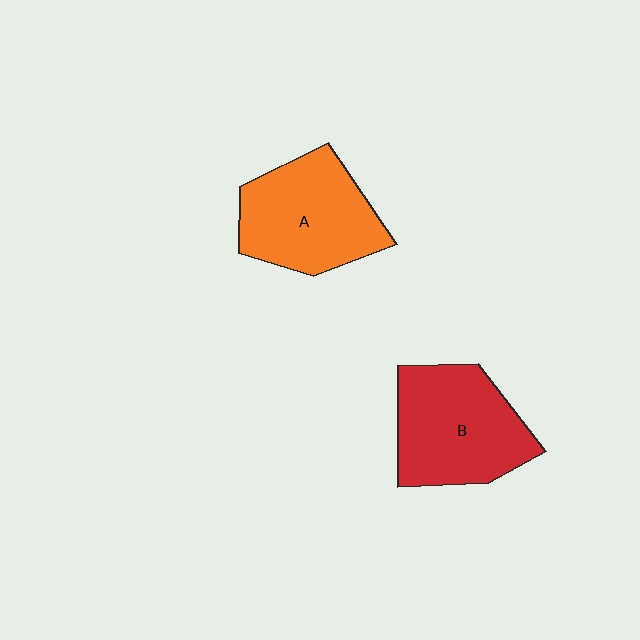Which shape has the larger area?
Shape B (red).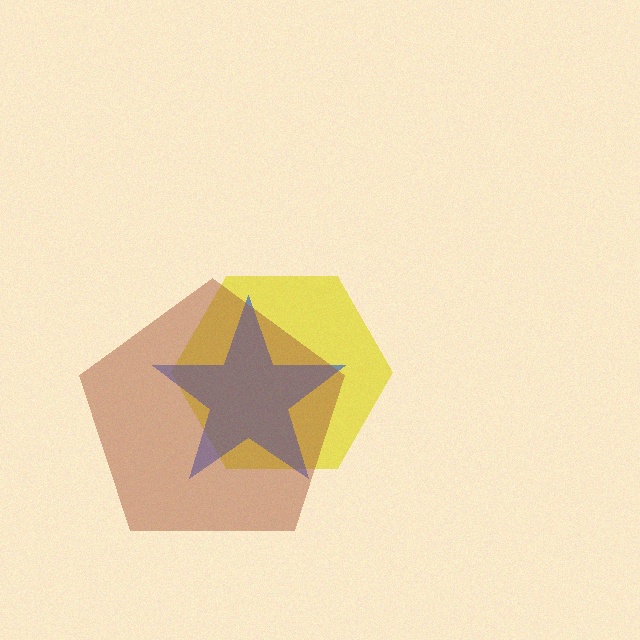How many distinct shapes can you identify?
There are 3 distinct shapes: a yellow hexagon, a blue star, a brown pentagon.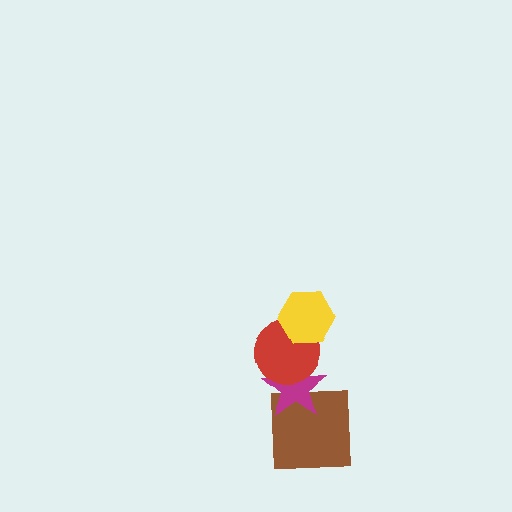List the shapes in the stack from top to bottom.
From top to bottom: the yellow hexagon, the red circle, the magenta star, the brown square.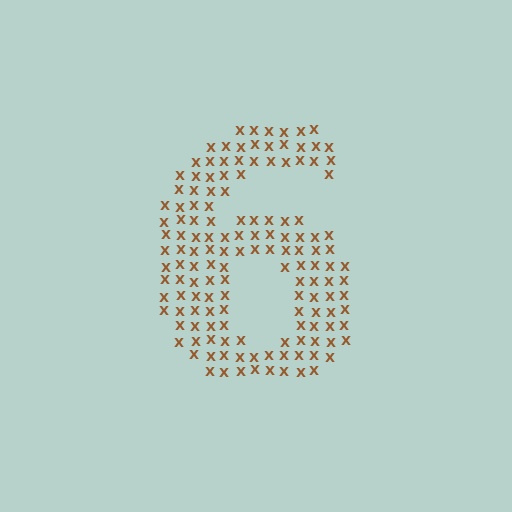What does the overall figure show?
The overall figure shows the digit 6.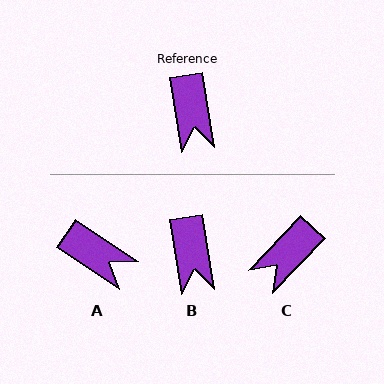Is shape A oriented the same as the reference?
No, it is off by about 48 degrees.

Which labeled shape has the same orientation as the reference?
B.